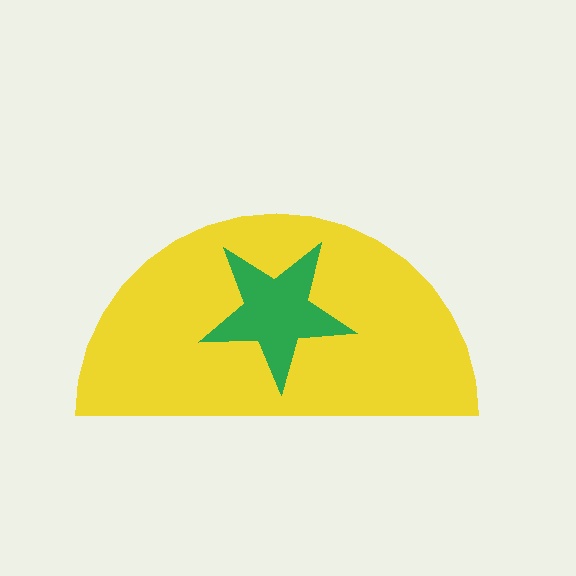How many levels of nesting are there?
2.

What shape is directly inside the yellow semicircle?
The green star.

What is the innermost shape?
The green star.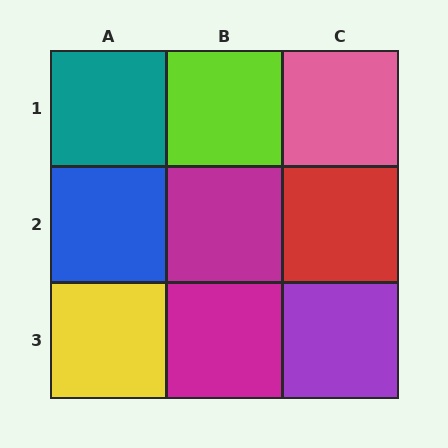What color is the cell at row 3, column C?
Purple.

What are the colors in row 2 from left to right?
Blue, magenta, red.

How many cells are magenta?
2 cells are magenta.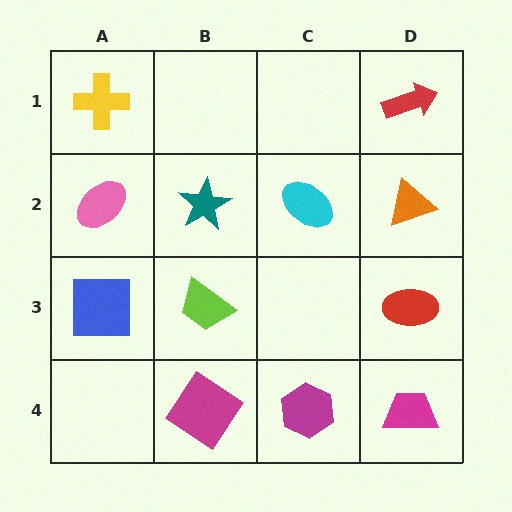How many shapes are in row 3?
3 shapes.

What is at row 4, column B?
A magenta diamond.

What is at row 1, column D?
A red arrow.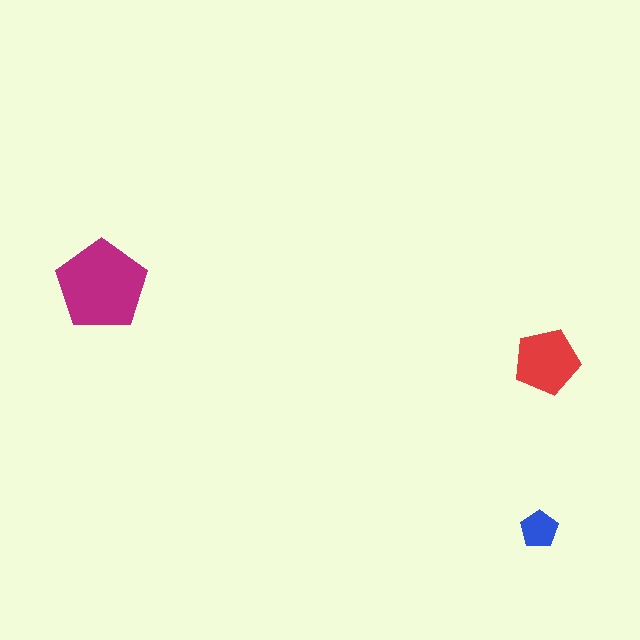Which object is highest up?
The magenta pentagon is topmost.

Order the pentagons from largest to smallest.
the magenta one, the red one, the blue one.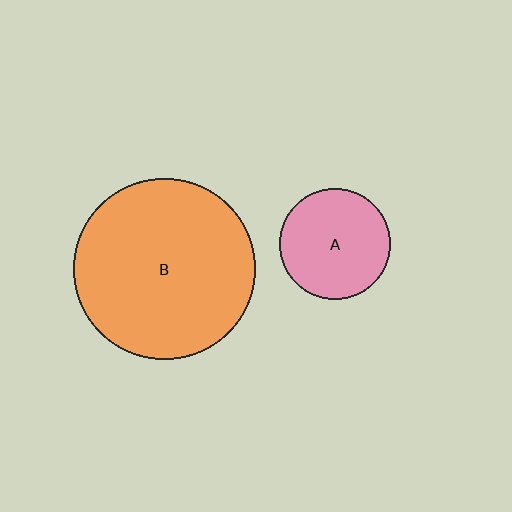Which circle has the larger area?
Circle B (orange).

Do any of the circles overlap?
No, none of the circles overlap.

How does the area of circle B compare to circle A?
Approximately 2.7 times.